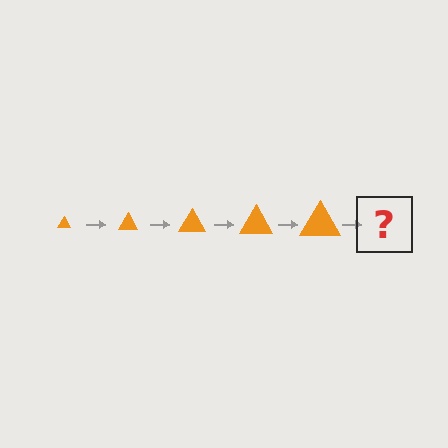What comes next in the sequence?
The next element should be an orange triangle, larger than the previous one.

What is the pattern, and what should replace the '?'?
The pattern is that the triangle gets progressively larger each step. The '?' should be an orange triangle, larger than the previous one.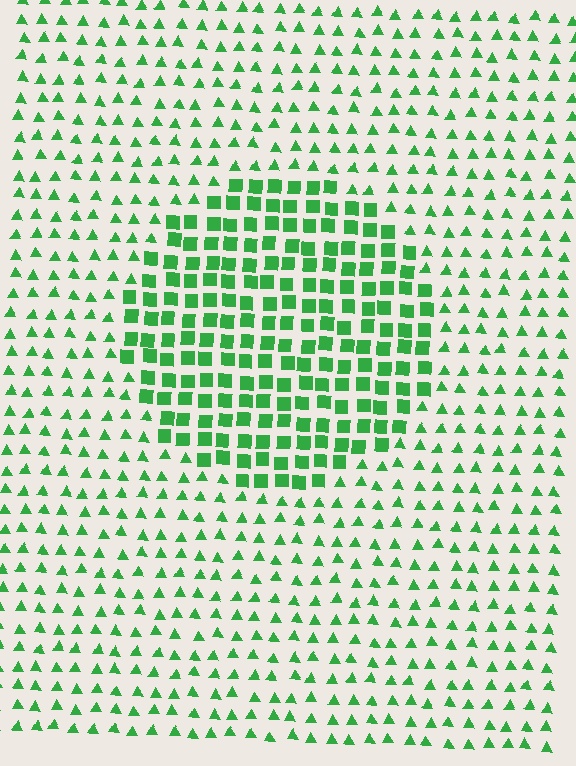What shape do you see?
I see a circle.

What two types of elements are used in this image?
The image uses squares inside the circle region and triangles outside it.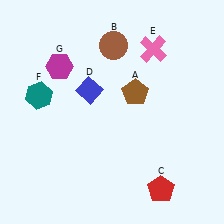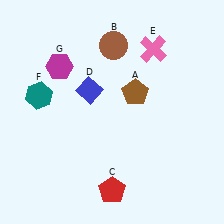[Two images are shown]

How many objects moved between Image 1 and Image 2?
1 object moved between the two images.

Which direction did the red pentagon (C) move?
The red pentagon (C) moved left.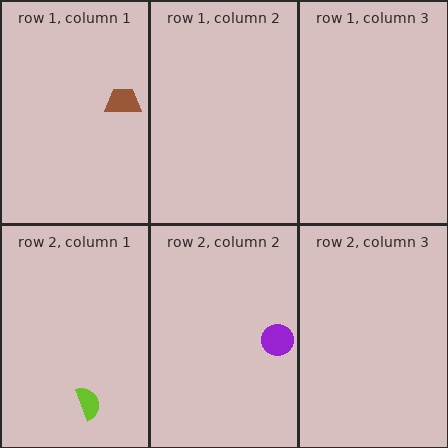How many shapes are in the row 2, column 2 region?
1.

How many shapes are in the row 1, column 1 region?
1.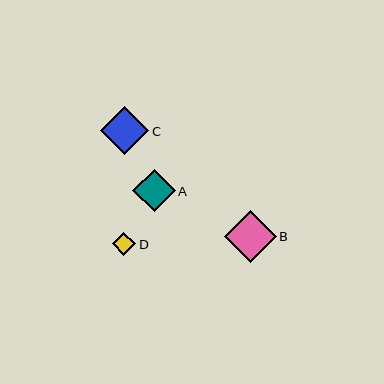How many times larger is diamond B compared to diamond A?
Diamond B is approximately 1.2 times the size of diamond A.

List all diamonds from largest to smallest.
From largest to smallest: B, C, A, D.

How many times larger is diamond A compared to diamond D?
Diamond A is approximately 1.8 times the size of diamond D.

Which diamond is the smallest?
Diamond D is the smallest with a size of approximately 23 pixels.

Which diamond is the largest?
Diamond B is the largest with a size of approximately 52 pixels.